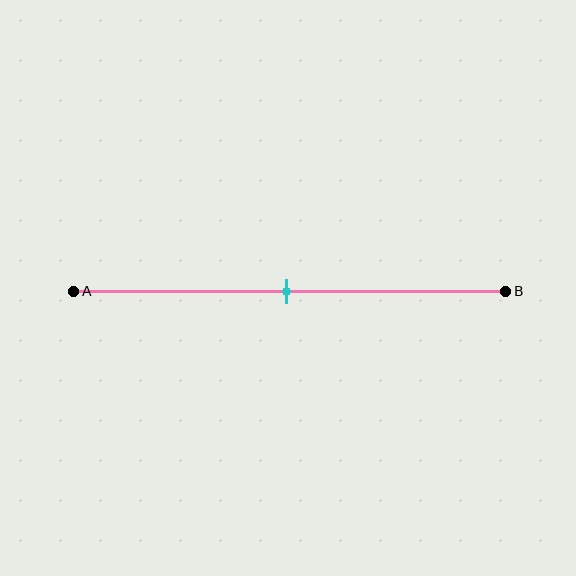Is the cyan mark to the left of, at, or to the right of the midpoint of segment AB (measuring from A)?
The cyan mark is approximately at the midpoint of segment AB.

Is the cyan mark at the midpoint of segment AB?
Yes, the mark is approximately at the midpoint.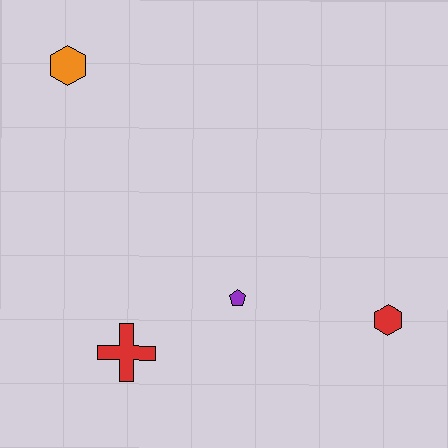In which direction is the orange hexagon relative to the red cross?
The orange hexagon is above the red cross.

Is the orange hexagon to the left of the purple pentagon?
Yes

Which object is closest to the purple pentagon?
The red cross is closest to the purple pentagon.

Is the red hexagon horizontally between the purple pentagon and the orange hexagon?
No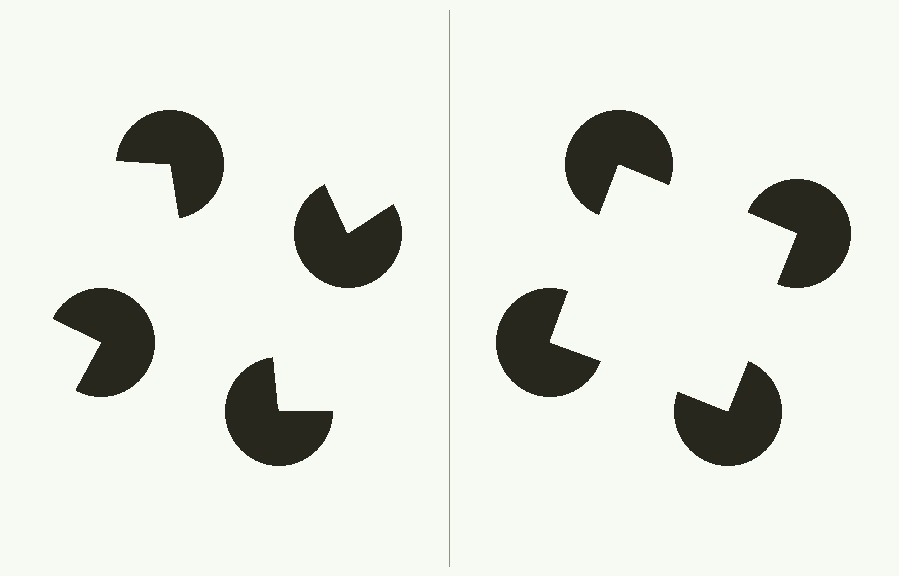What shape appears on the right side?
An illusory square.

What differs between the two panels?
The pac-man discs are positioned identically on both sides; only the wedge orientations differ. On the right they align to a square; on the left they are misaligned.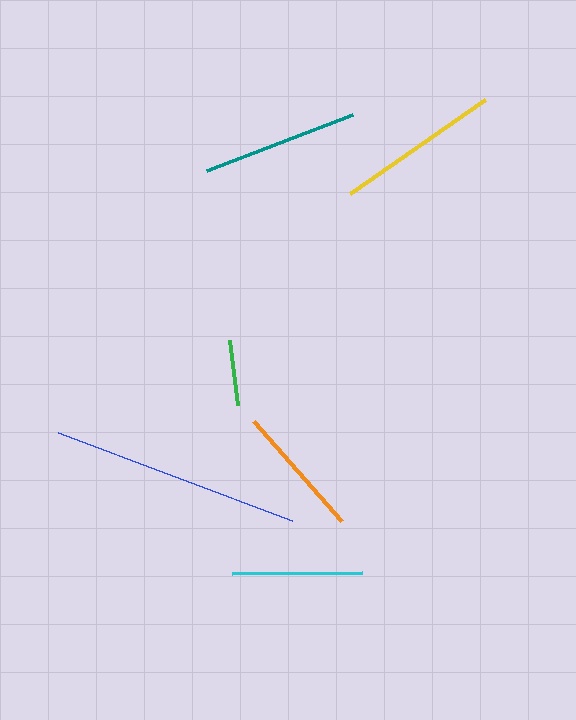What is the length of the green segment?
The green segment is approximately 65 pixels long.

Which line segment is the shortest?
The green line is the shortest at approximately 65 pixels.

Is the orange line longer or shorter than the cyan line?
The orange line is longer than the cyan line.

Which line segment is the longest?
The blue line is the longest at approximately 249 pixels.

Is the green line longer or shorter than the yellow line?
The yellow line is longer than the green line.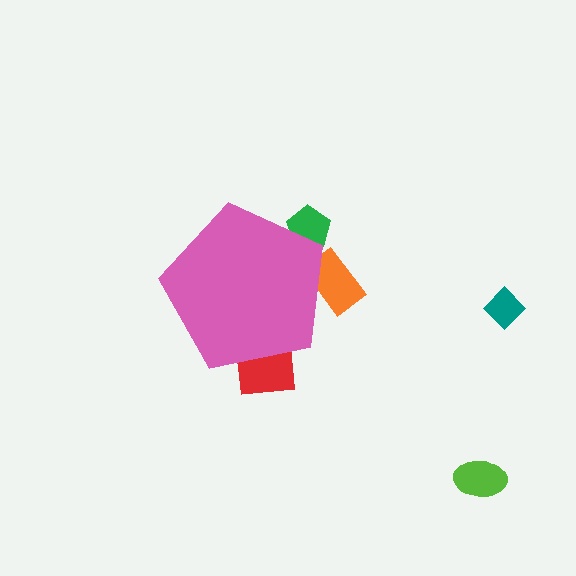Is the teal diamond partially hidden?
No, the teal diamond is fully visible.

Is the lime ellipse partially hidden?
No, the lime ellipse is fully visible.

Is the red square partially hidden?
Yes, the red square is partially hidden behind the pink pentagon.